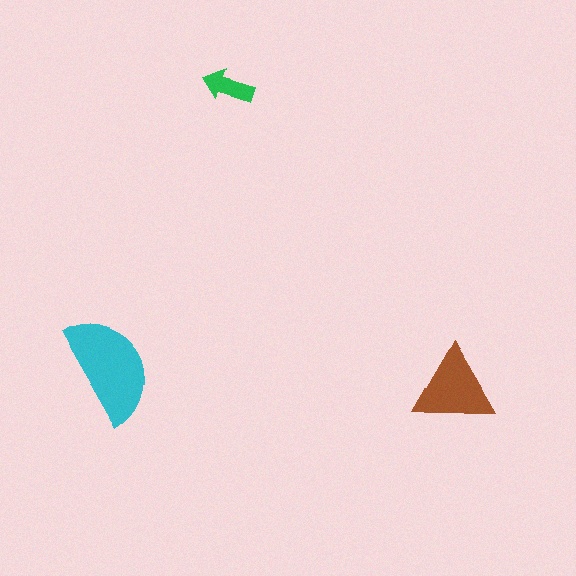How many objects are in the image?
There are 3 objects in the image.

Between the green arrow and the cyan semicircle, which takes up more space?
The cyan semicircle.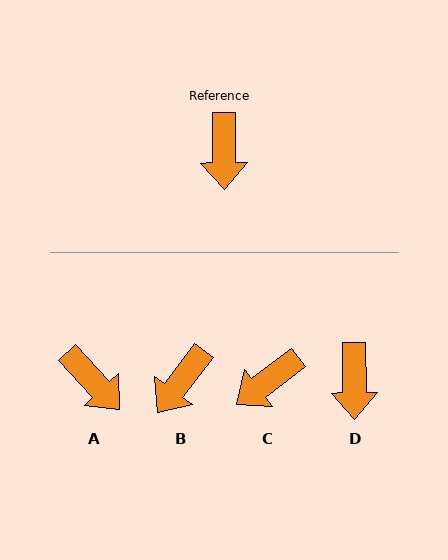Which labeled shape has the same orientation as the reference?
D.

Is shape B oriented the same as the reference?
No, it is off by about 37 degrees.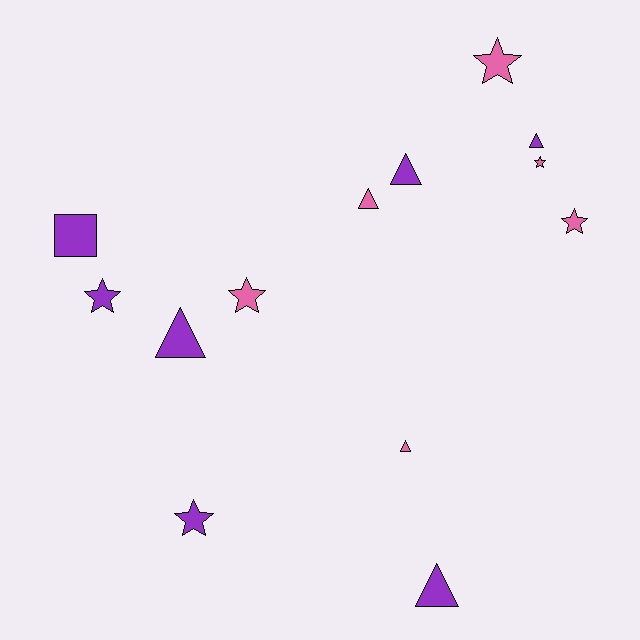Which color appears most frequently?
Purple, with 7 objects.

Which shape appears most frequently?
Star, with 6 objects.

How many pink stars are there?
There are 4 pink stars.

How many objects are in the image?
There are 13 objects.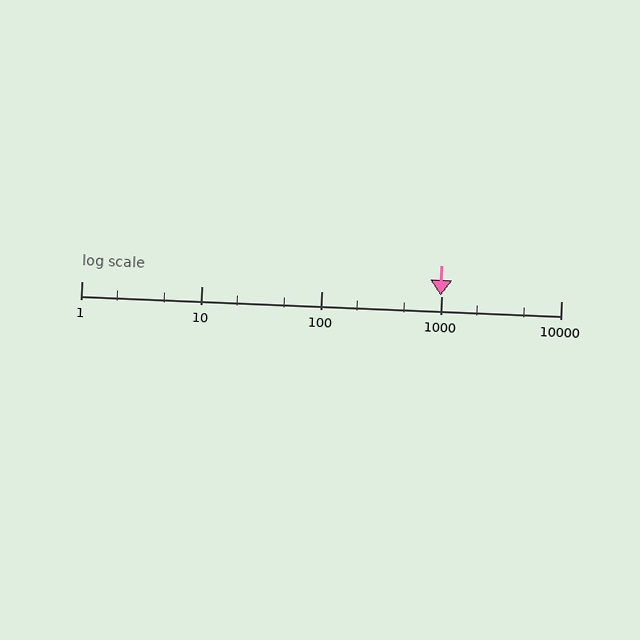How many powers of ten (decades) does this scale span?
The scale spans 4 decades, from 1 to 10000.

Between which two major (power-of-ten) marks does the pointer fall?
The pointer is between 100 and 1000.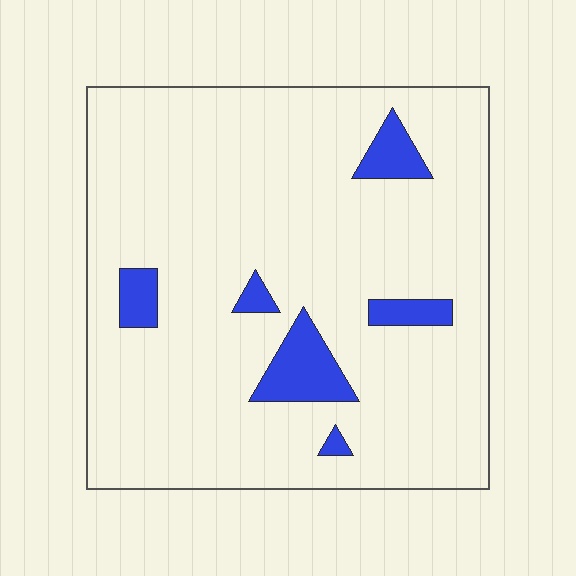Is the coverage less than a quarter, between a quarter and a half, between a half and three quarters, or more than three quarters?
Less than a quarter.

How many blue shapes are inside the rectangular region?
6.